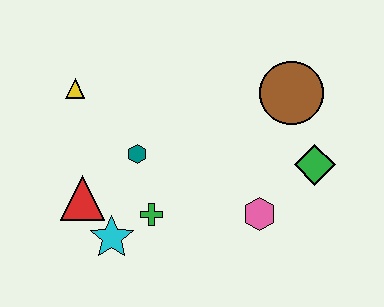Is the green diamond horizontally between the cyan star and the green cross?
No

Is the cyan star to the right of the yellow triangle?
Yes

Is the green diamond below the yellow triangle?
Yes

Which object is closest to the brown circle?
The green diamond is closest to the brown circle.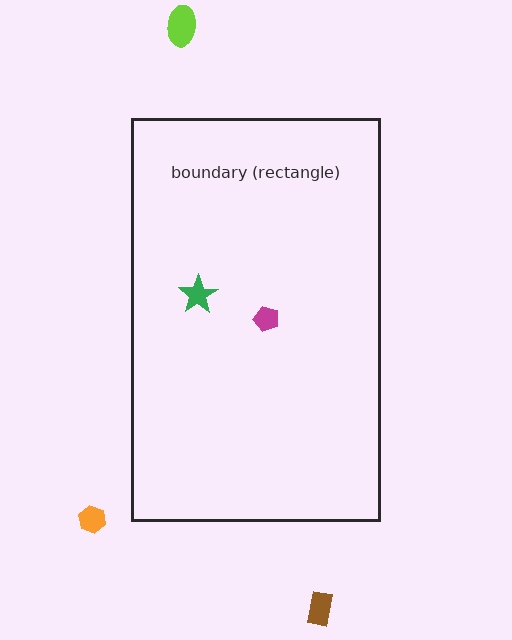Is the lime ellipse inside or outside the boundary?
Outside.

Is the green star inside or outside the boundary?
Inside.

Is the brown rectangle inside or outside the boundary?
Outside.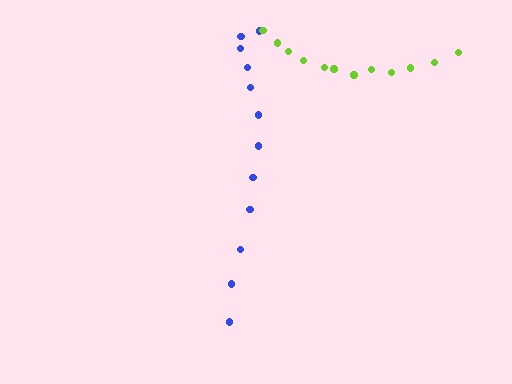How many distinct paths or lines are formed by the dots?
There are 2 distinct paths.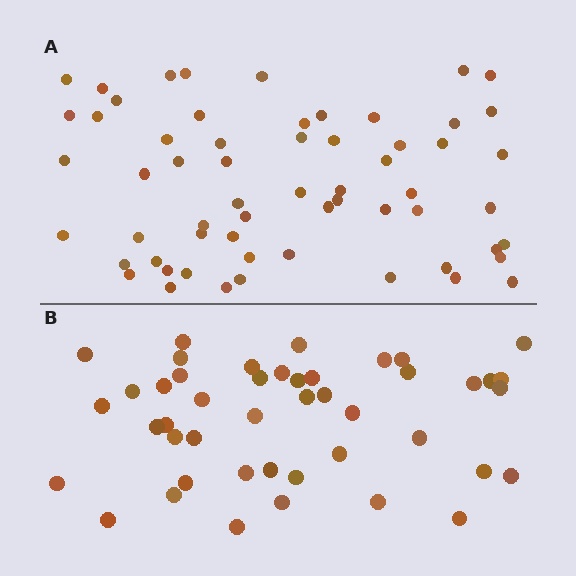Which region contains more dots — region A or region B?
Region A (the top region) has more dots.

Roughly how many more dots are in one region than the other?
Region A has approximately 15 more dots than region B.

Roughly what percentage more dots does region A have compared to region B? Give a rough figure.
About 35% more.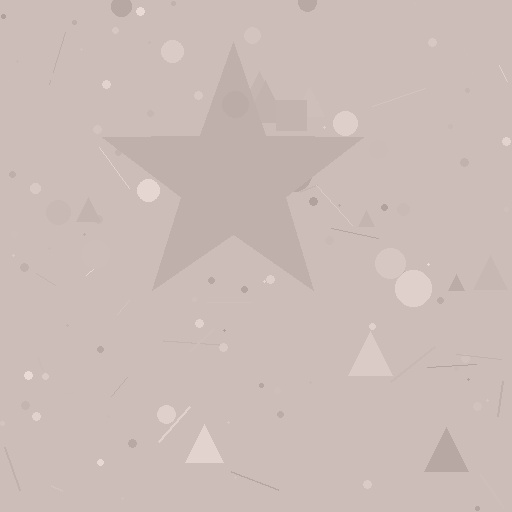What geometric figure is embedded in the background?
A star is embedded in the background.